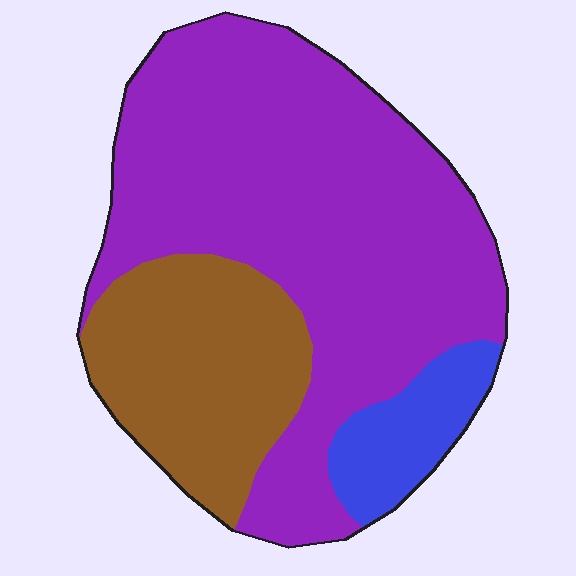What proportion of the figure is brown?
Brown takes up about one quarter (1/4) of the figure.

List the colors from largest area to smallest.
From largest to smallest: purple, brown, blue.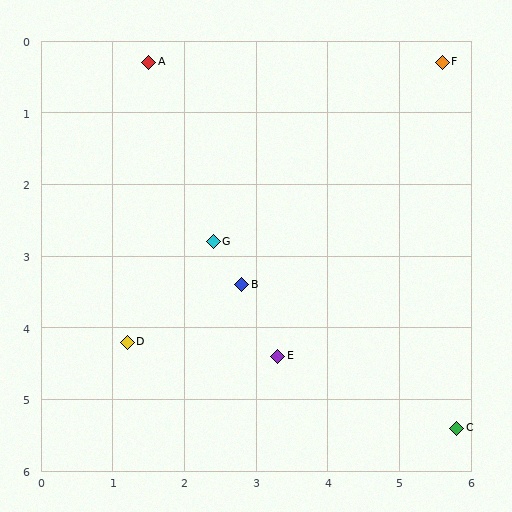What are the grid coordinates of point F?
Point F is at approximately (5.6, 0.3).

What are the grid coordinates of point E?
Point E is at approximately (3.3, 4.4).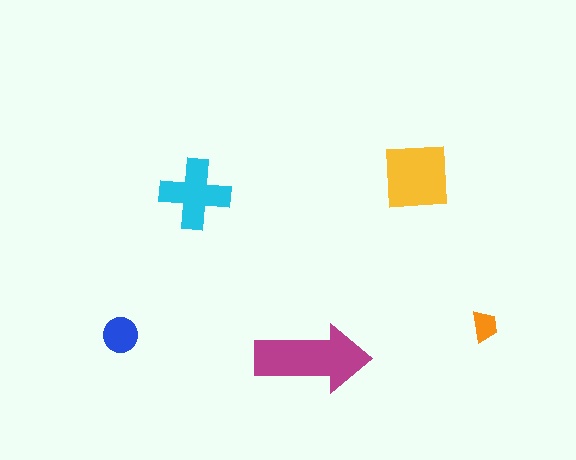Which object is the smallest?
The orange trapezoid.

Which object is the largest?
The magenta arrow.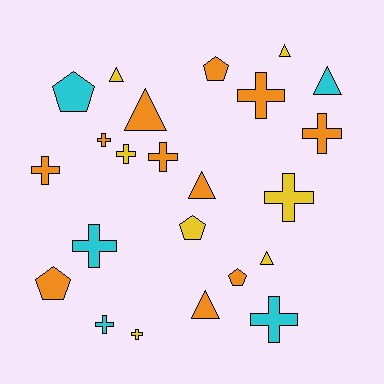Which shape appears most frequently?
Cross, with 11 objects.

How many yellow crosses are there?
There are 3 yellow crosses.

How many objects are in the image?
There are 23 objects.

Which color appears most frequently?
Orange, with 11 objects.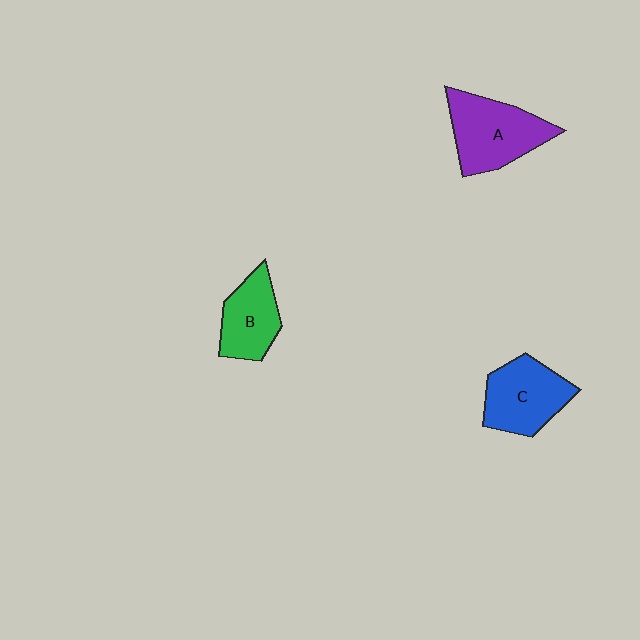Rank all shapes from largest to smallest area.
From largest to smallest: A (purple), C (blue), B (green).